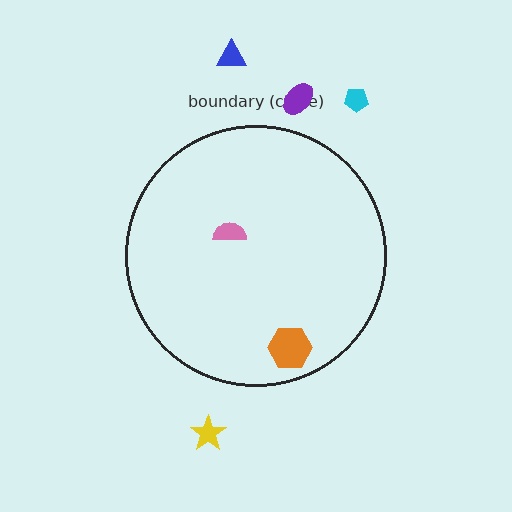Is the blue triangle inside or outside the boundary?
Outside.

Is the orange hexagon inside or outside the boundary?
Inside.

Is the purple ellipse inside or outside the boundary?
Outside.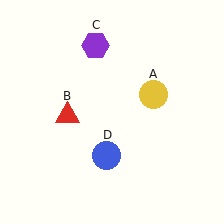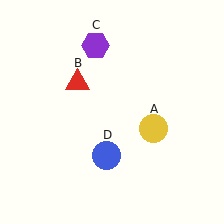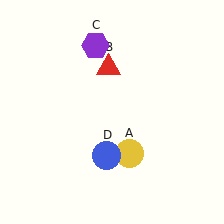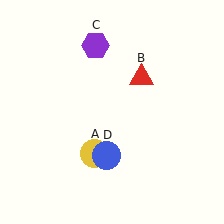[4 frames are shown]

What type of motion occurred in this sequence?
The yellow circle (object A), red triangle (object B) rotated clockwise around the center of the scene.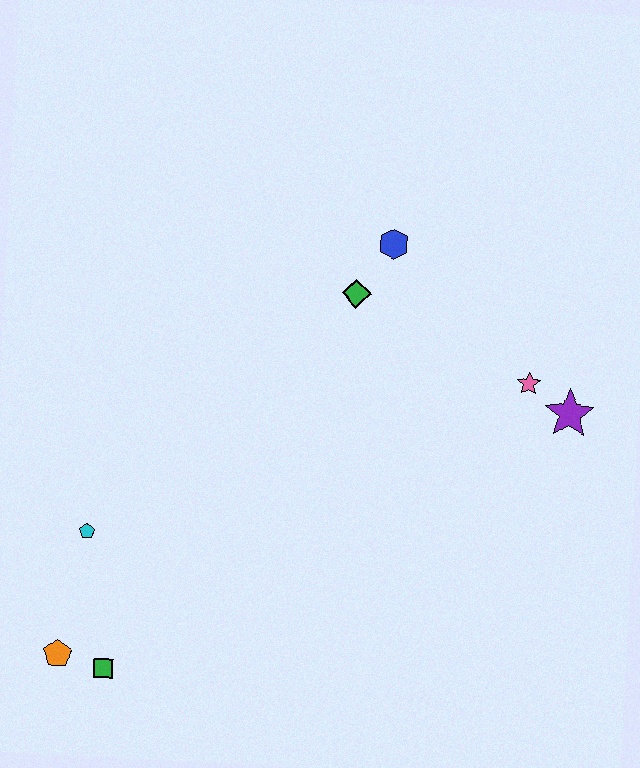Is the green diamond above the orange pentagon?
Yes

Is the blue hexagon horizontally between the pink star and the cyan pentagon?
Yes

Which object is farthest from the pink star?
The orange pentagon is farthest from the pink star.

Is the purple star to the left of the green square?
No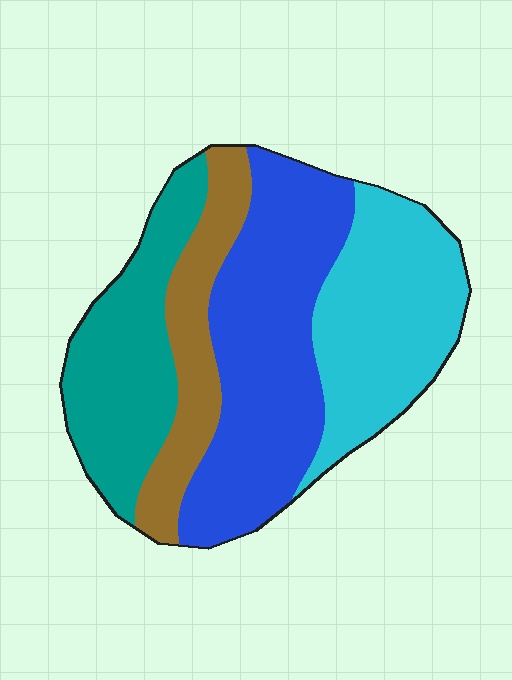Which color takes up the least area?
Brown, at roughly 15%.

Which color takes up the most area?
Blue, at roughly 35%.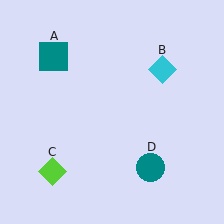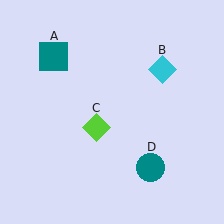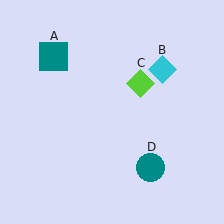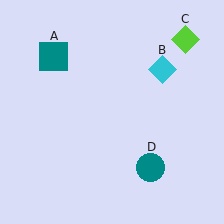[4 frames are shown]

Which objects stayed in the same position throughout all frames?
Teal square (object A) and cyan diamond (object B) and teal circle (object D) remained stationary.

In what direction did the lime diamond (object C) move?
The lime diamond (object C) moved up and to the right.